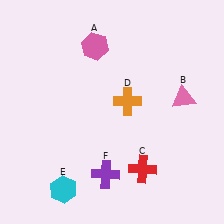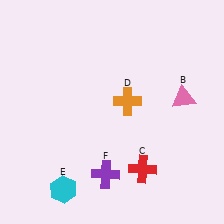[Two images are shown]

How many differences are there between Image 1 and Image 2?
There is 1 difference between the two images.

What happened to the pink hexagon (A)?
The pink hexagon (A) was removed in Image 2. It was in the top-left area of Image 1.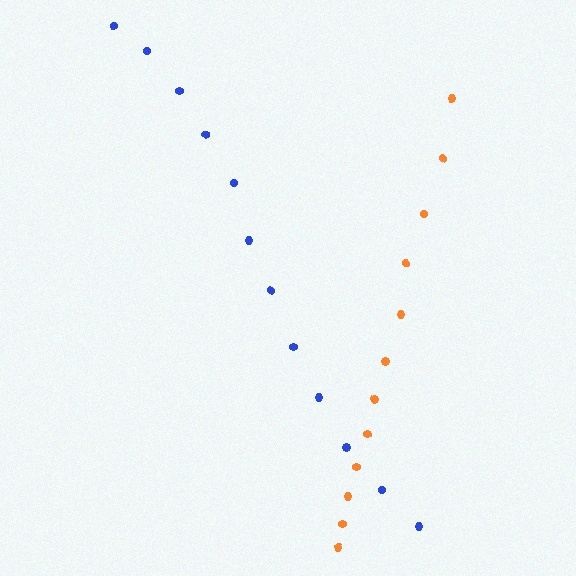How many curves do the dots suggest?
There are 2 distinct paths.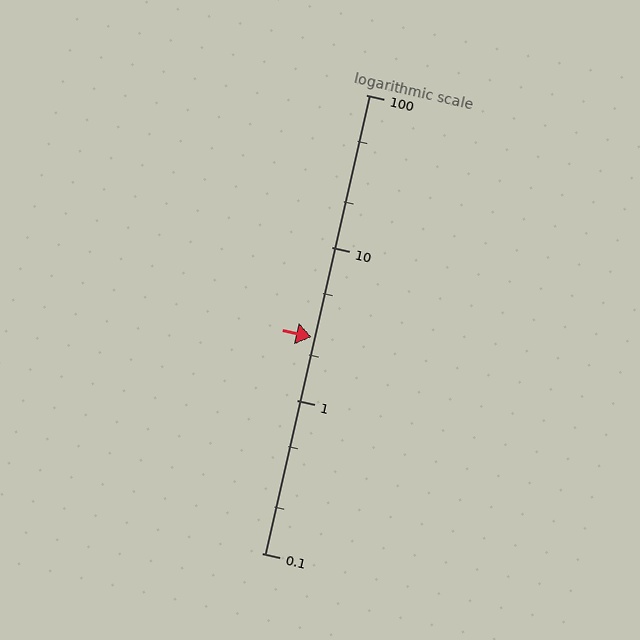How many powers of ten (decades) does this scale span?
The scale spans 3 decades, from 0.1 to 100.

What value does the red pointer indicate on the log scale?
The pointer indicates approximately 2.6.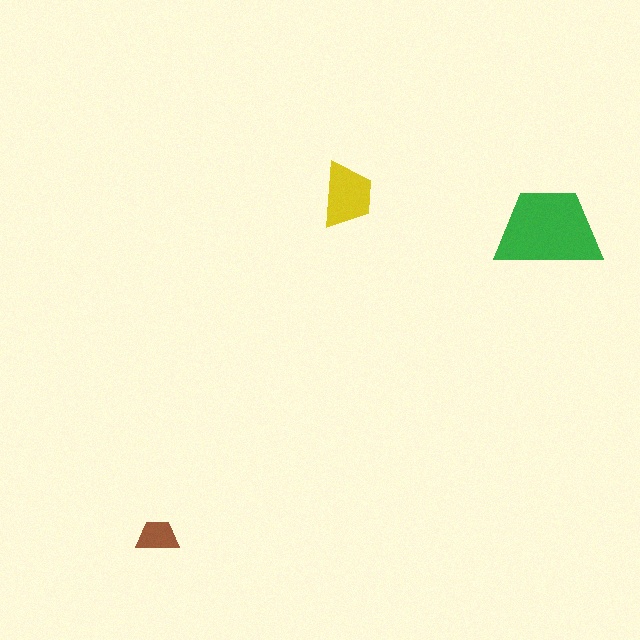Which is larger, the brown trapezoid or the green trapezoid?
The green one.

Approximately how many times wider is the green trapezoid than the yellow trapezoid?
About 1.5 times wider.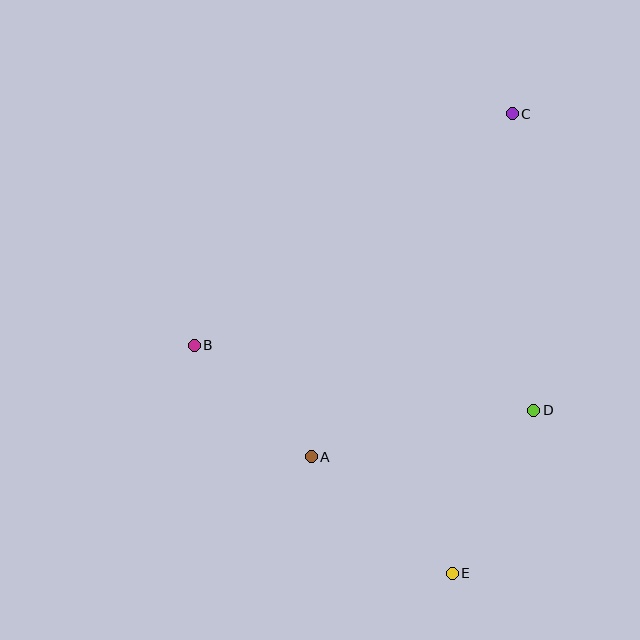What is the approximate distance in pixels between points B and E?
The distance between B and E is approximately 345 pixels.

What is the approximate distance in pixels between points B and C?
The distance between B and C is approximately 393 pixels.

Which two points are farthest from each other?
Points C and E are farthest from each other.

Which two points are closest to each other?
Points A and B are closest to each other.